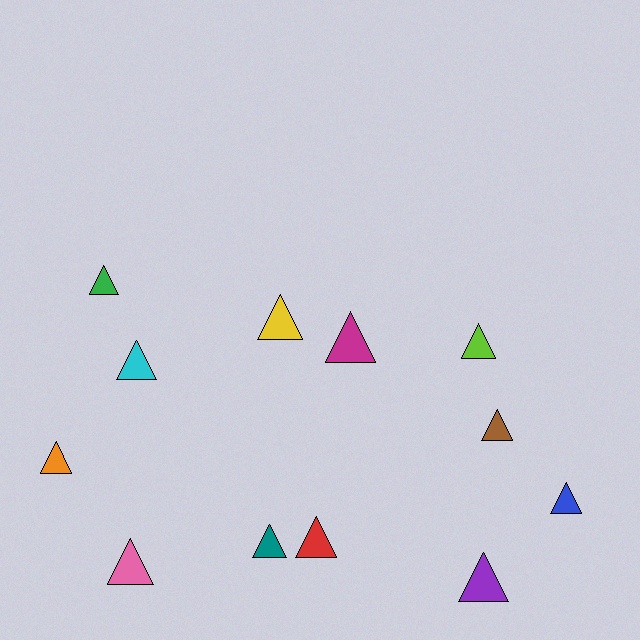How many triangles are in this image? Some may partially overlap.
There are 12 triangles.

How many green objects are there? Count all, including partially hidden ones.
There is 1 green object.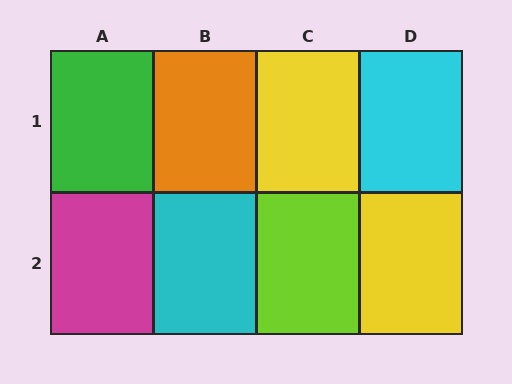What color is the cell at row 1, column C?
Yellow.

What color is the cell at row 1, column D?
Cyan.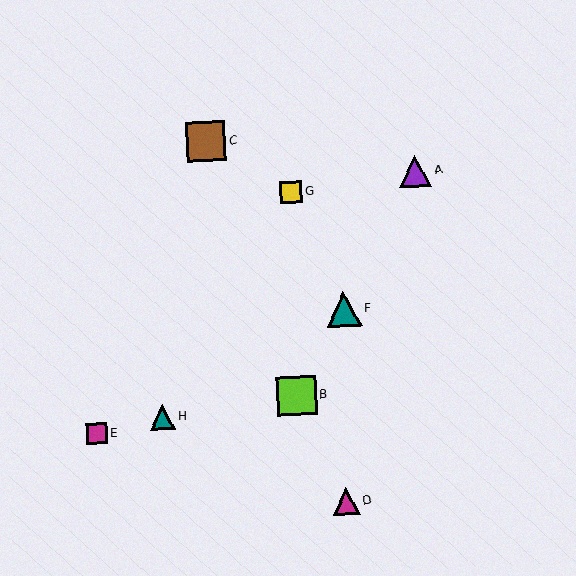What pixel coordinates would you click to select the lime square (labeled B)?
Click at (297, 396) to select the lime square B.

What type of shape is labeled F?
Shape F is a teal triangle.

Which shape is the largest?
The brown square (labeled C) is the largest.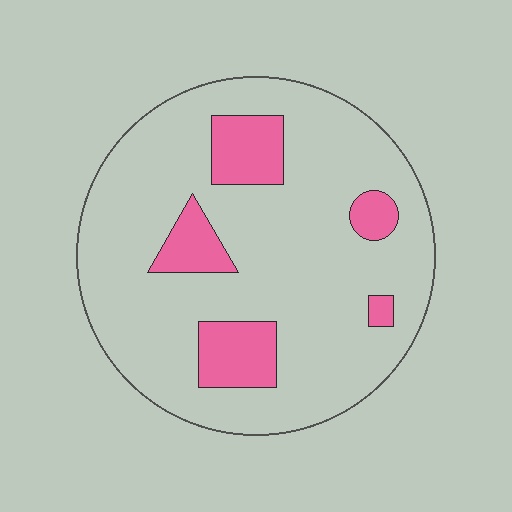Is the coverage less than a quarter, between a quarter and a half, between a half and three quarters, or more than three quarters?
Less than a quarter.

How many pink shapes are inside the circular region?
5.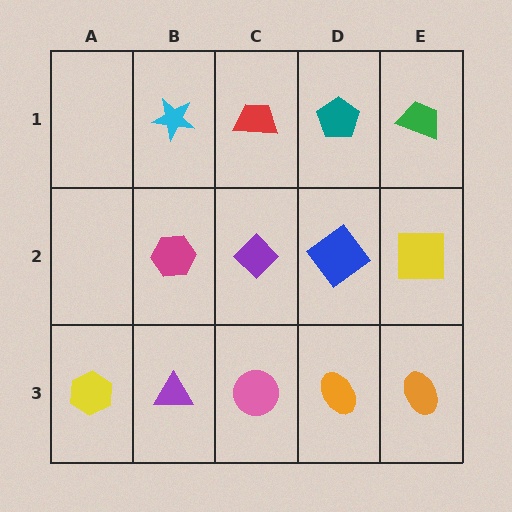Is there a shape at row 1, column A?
No, that cell is empty.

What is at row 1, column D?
A teal pentagon.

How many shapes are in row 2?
4 shapes.